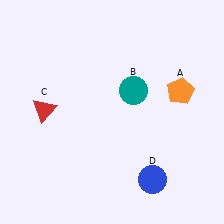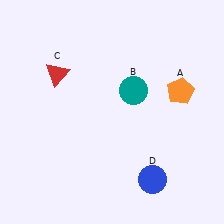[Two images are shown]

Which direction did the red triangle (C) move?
The red triangle (C) moved up.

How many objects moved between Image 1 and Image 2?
1 object moved between the two images.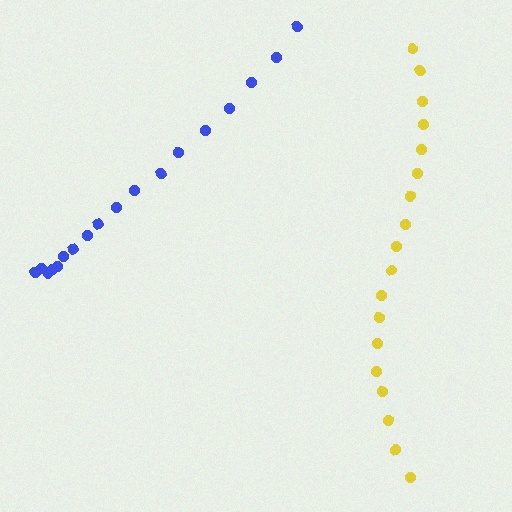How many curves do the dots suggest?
There are 2 distinct paths.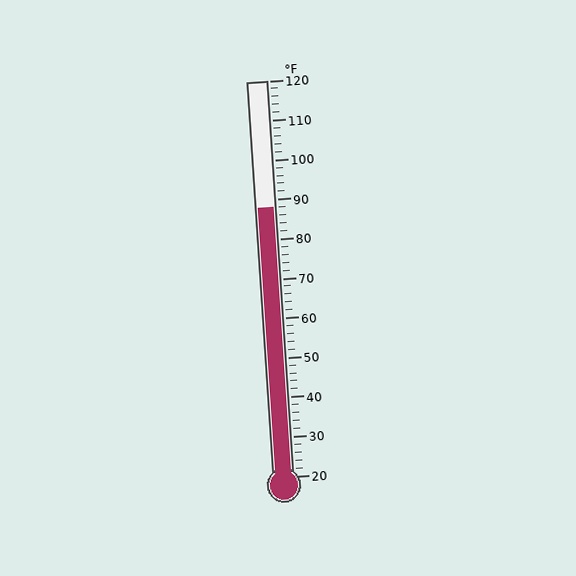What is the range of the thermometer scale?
The thermometer scale ranges from 20°F to 120°F.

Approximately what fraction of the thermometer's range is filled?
The thermometer is filled to approximately 70% of its range.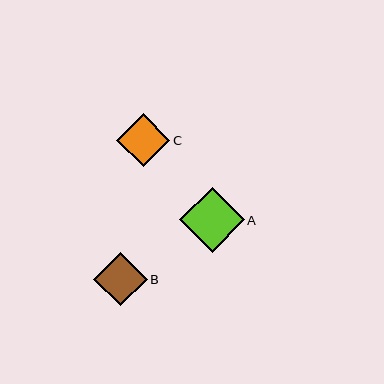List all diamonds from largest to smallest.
From largest to smallest: A, B, C.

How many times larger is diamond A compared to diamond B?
Diamond A is approximately 1.2 times the size of diamond B.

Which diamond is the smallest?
Diamond C is the smallest with a size of approximately 53 pixels.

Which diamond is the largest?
Diamond A is the largest with a size of approximately 64 pixels.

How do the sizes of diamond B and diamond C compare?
Diamond B and diamond C are approximately the same size.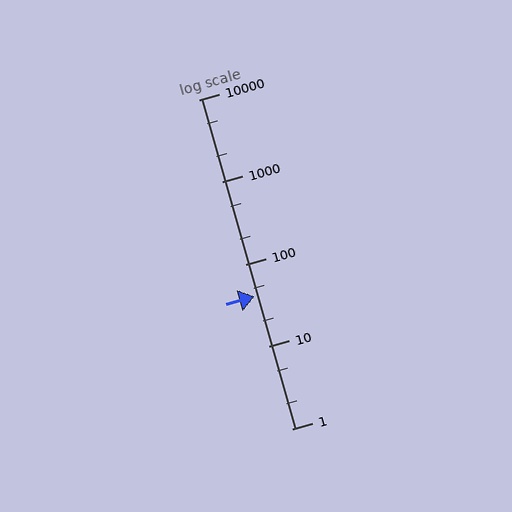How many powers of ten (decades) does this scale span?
The scale spans 4 decades, from 1 to 10000.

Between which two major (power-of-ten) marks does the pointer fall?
The pointer is between 10 and 100.